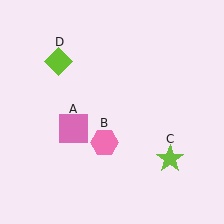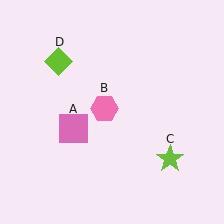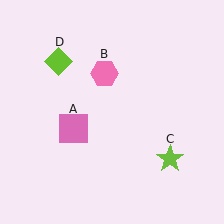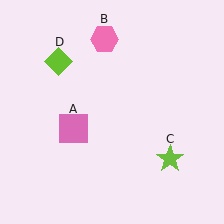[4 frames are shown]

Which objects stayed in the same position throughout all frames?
Pink square (object A) and lime star (object C) and lime diamond (object D) remained stationary.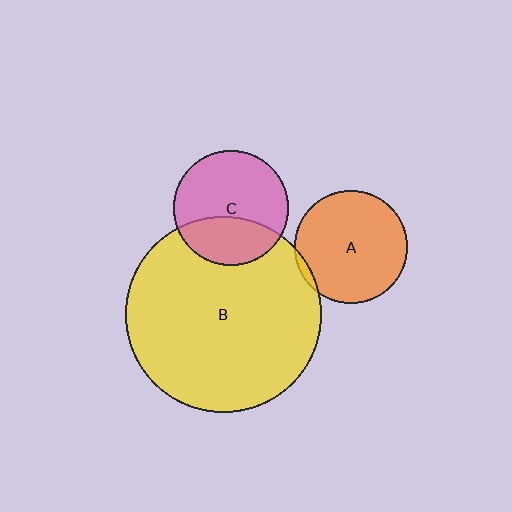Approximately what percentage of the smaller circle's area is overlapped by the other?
Approximately 35%.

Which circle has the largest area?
Circle B (yellow).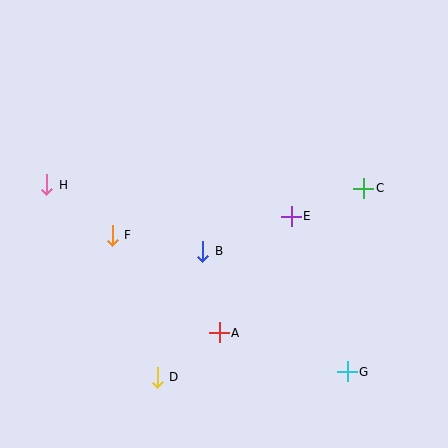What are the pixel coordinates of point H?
Point H is at (47, 185).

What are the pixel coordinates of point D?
Point D is at (157, 377).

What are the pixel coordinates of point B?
Point B is at (203, 251).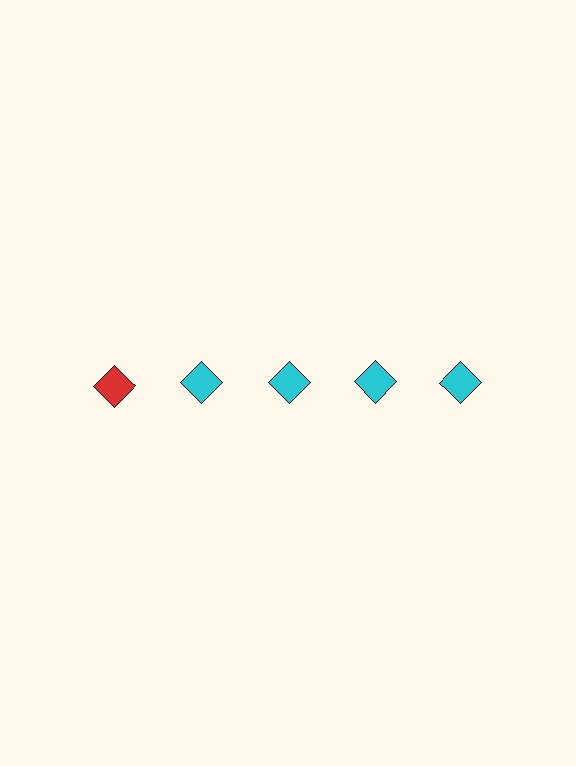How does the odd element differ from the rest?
It has a different color: red instead of cyan.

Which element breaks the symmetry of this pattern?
The red diamond in the top row, leftmost column breaks the symmetry. All other shapes are cyan diamonds.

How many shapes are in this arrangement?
There are 5 shapes arranged in a grid pattern.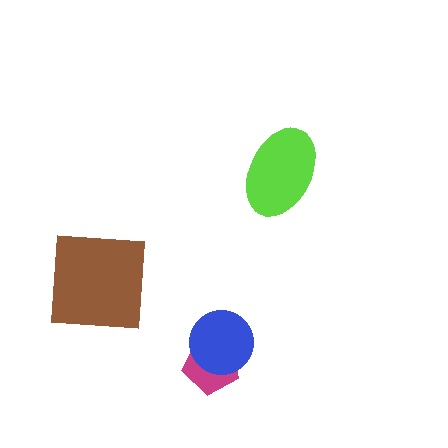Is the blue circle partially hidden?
No, no other shape covers it.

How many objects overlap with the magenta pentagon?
1 object overlaps with the magenta pentagon.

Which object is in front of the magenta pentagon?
The blue circle is in front of the magenta pentagon.